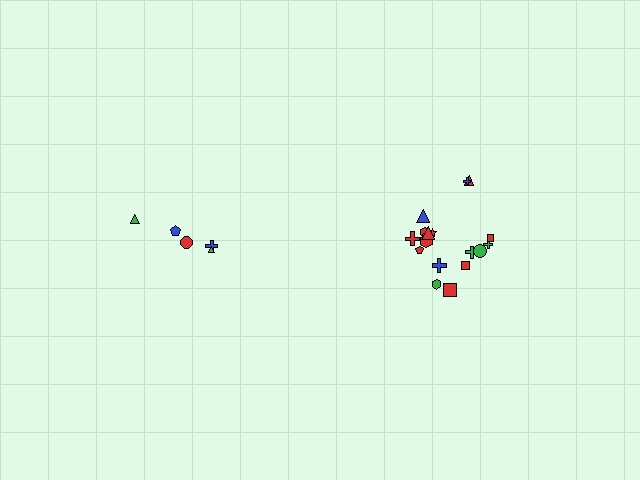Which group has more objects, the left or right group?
The right group.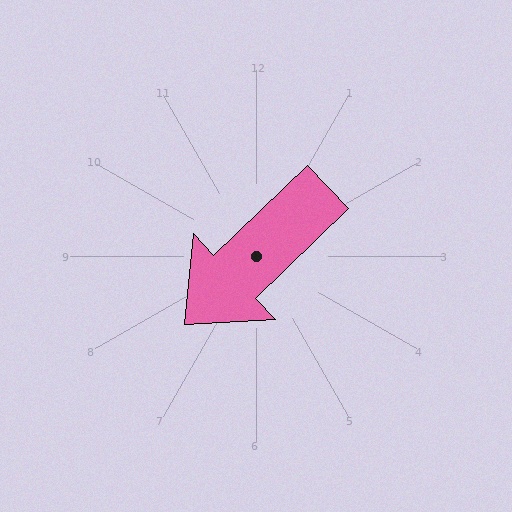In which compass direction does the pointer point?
Southwest.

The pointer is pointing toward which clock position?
Roughly 8 o'clock.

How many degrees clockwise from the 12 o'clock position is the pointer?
Approximately 226 degrees.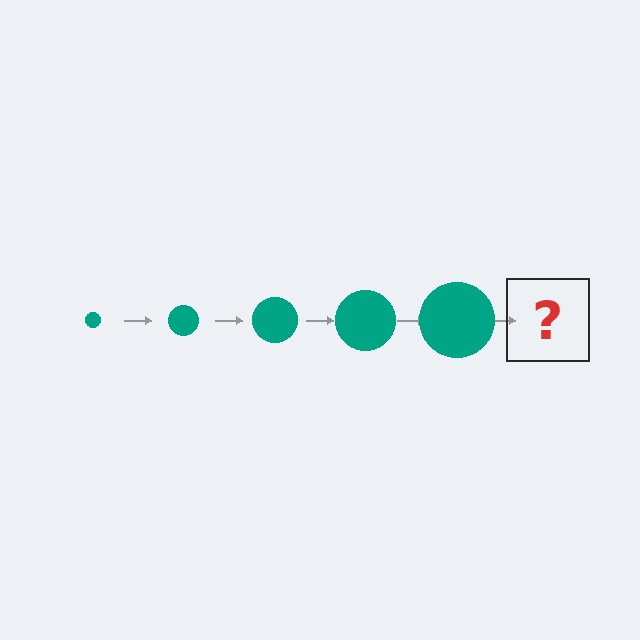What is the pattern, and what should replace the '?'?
The pattern is that the circle gets progressively larger each step. The '?' should be a teal circle, larger than the previous one.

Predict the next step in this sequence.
The next step is a teal circle, larger than the previous one.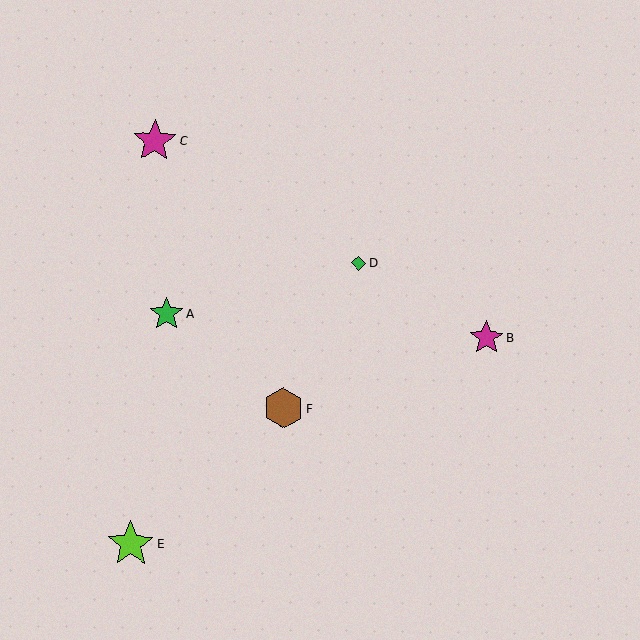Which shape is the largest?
The lime star (labeled E) is the largest.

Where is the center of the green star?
The center of the green star is at (167, 314).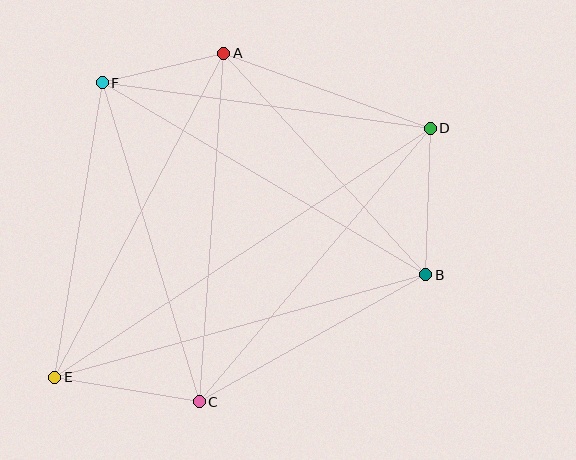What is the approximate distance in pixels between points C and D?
The distance between C and D is approximately 358 pixels.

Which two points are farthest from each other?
Points D and E are farthest from each other.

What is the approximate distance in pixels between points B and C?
The distance between B and C is approximately 260 pixels.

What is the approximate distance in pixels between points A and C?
The distance between A and C is approximately 349 pixels.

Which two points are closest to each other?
Points A and F are closest to each other.